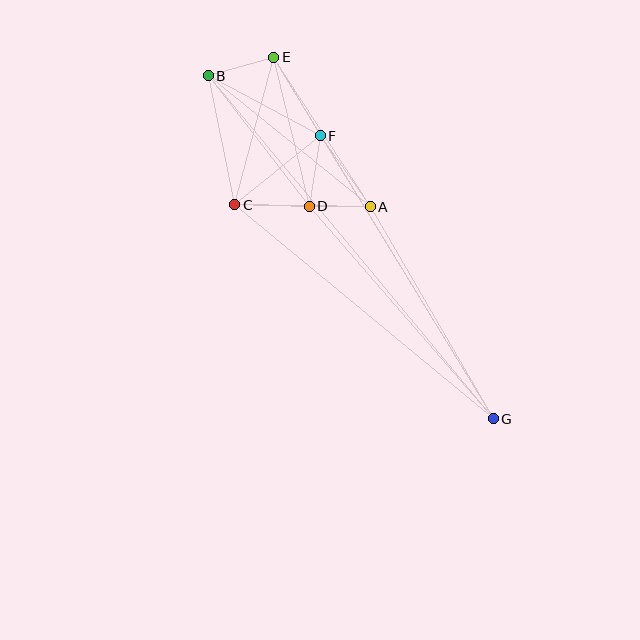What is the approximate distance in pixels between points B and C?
The distance between B and C is approximately 131 pixels.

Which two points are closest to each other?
Points A and D are closest to each other.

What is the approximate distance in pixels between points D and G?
The distance between D and G is approximately 281 pixels.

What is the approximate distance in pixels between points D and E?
The distance between D and E is approximately 153 pixels.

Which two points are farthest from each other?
Points B and G are farthest from each other.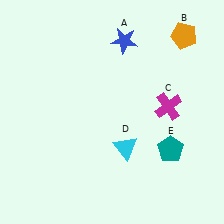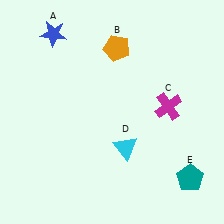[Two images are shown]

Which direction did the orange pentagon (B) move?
The orange pentagon (B) moved left.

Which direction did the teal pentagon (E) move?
The teal pentagon (E) moved down.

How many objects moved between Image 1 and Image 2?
3 objects moved between the two images.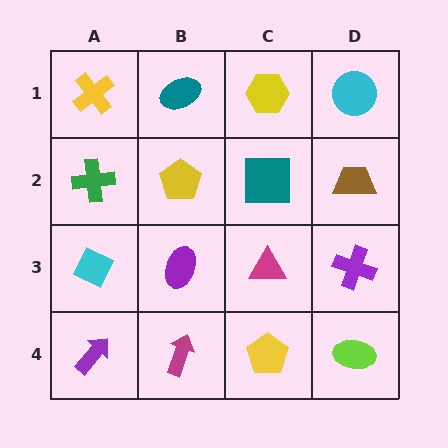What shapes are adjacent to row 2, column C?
A yellow hexagon (row 1, column C), a magenta triangle (row 3, column C), a yellow pentagon (row 2, column B), a brown trapezoid (row 2, column D).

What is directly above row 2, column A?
A yellow cross.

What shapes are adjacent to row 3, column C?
A teal square (row 2, column C), a yellow pentagon (row 4, column C), a purple ellipse (row 3, column B), a purple cross (row 3, column D).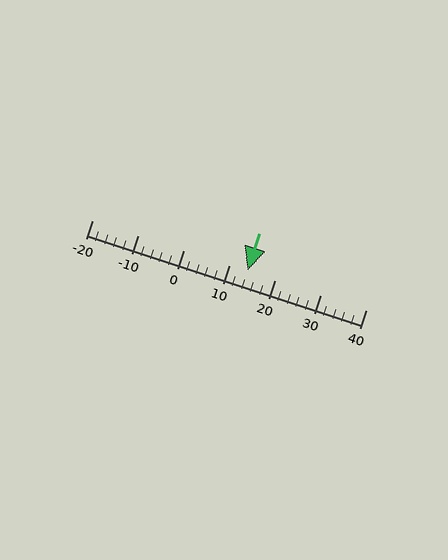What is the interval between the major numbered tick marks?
The major tick marks are spaced 10 units apart.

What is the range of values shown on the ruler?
The ruler shows values from -20 to 40.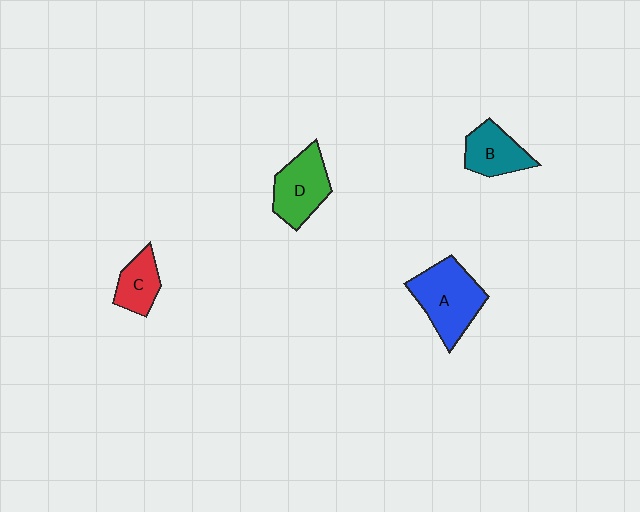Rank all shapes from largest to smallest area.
From largest to smallest: A (blue), D (green), B (teal), C (red).